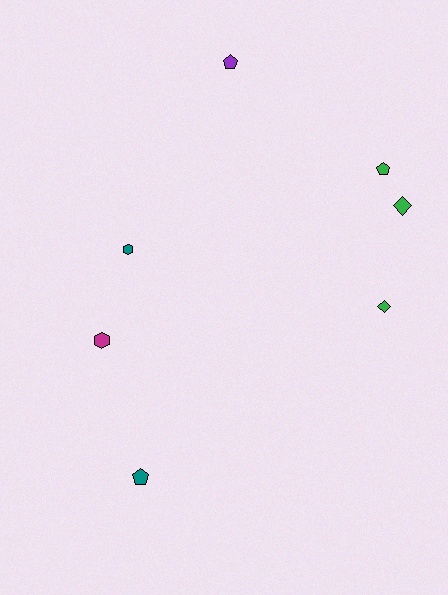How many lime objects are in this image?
There are no lime objects.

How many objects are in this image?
There are 7 objects.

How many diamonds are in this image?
There are 2 diamonds.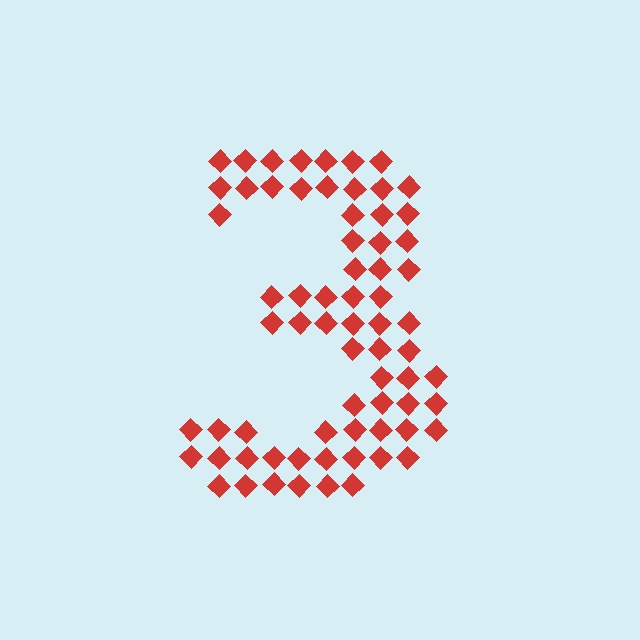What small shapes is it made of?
It is made of small diamonds.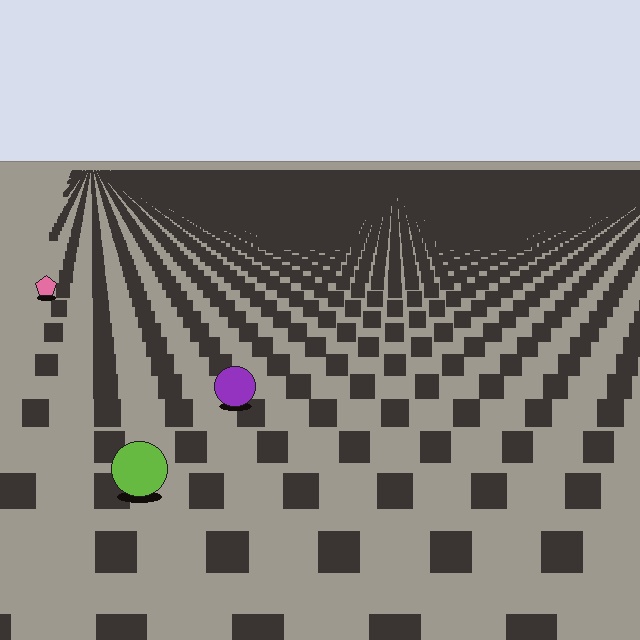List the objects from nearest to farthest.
From nearest to farthest: the lime circle, the purple circle, the pink pentagon.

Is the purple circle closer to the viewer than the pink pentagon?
Yes. The purple circle is closer — you can tell from the texture gradient: the ground texture is coarser near it.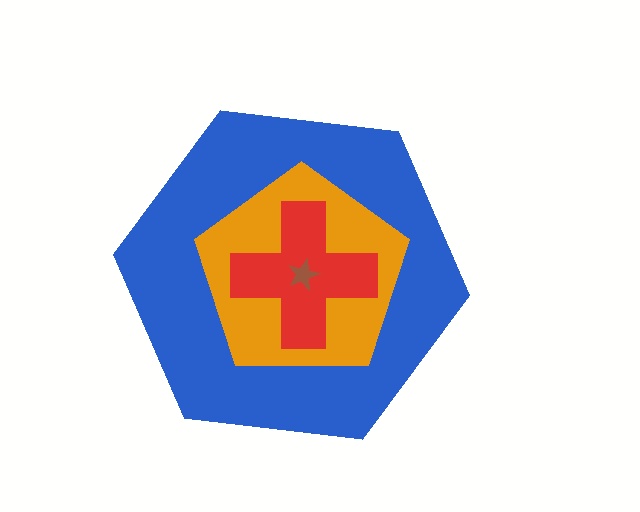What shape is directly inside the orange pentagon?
The red cross.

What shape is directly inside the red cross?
The brown star.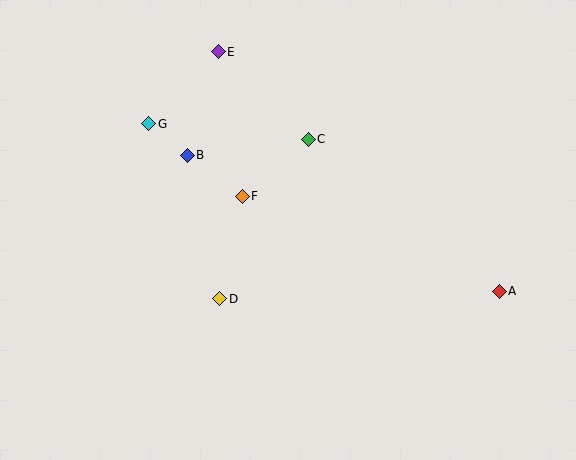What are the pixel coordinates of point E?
Point E is at (218, 52).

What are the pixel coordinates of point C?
Point C is at (308, 139).